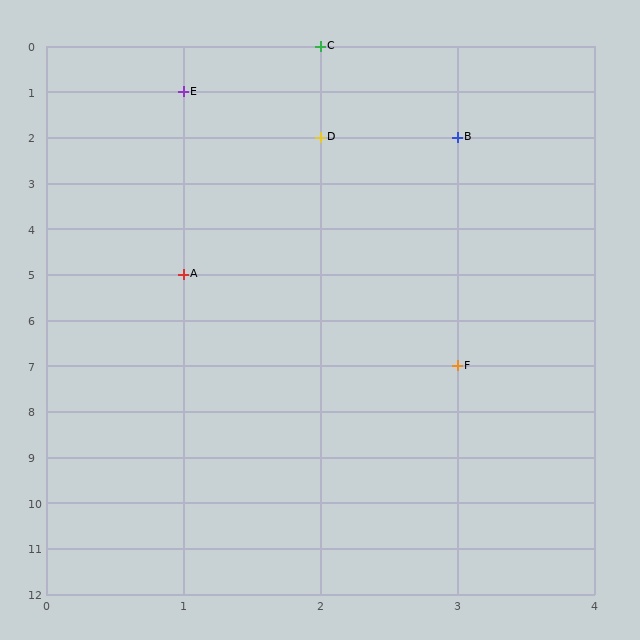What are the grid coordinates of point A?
Point A is at grid coordinates (1, 5).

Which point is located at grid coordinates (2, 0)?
Point C is at (2, 0).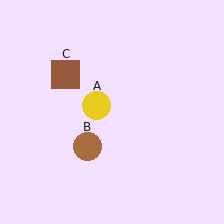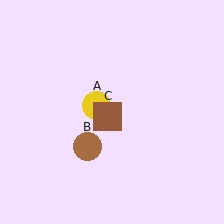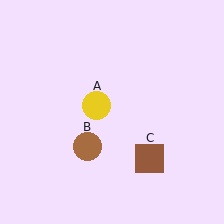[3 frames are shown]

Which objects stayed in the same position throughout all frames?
Yellow circle (object A) and brown circle (object B) remained stationary.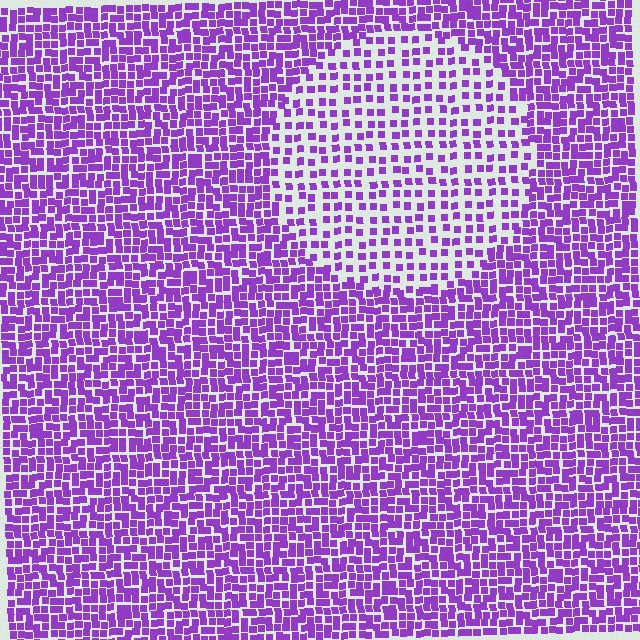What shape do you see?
I see a circle.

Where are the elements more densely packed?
The elements are more densely packed outside the circle boundary.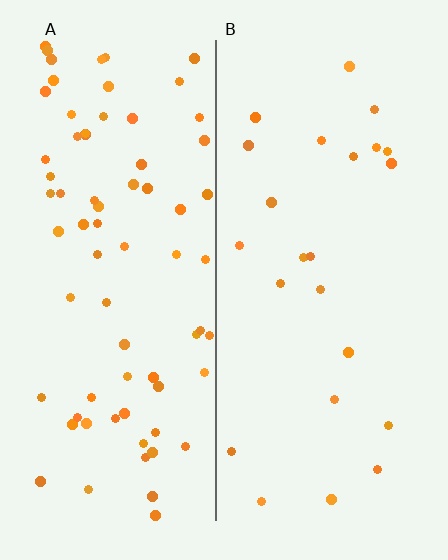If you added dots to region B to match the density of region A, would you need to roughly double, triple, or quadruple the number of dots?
Approximately triple.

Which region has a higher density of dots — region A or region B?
A (the left).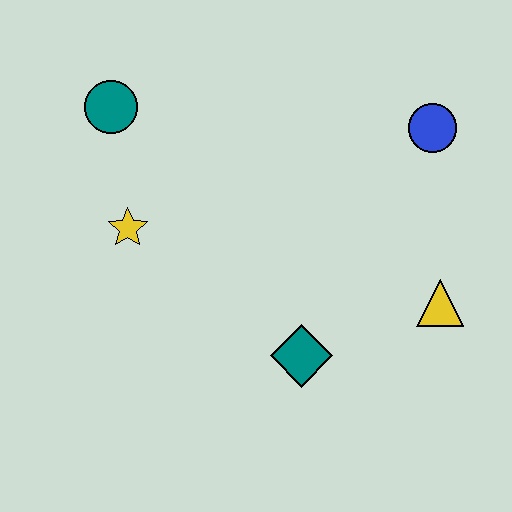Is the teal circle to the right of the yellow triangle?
No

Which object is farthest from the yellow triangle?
The teal circle is farthest from the yellow triangle.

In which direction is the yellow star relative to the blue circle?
The yellow star is to the left of the blue circle.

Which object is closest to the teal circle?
The yellow star is closest to the teal circle.